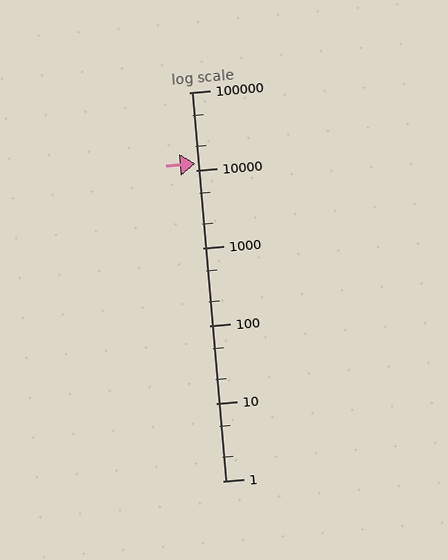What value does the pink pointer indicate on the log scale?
The pointer indicates approximately 12000.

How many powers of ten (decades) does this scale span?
The scale spans 5 decades, from 1 to 100000.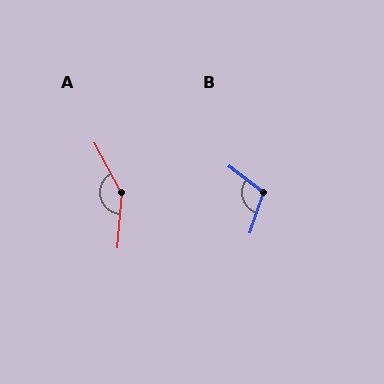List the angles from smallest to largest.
B (109°), A (148°).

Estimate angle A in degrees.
Approximately 148 degrees.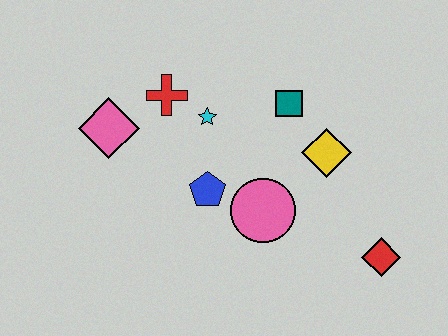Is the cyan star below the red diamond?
No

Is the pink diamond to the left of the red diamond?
Yes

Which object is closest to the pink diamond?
The red cross is closest to the pink diamond.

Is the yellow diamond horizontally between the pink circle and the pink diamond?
No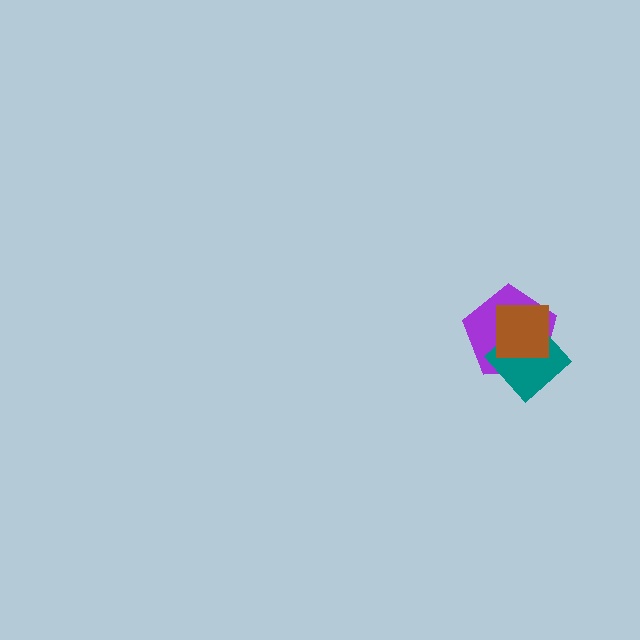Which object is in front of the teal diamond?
The brown square is in front of the teal diamond.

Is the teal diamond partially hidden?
Yes, it is partially covered by another shape.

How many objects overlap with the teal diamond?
2 objects overlap with the teal diamond.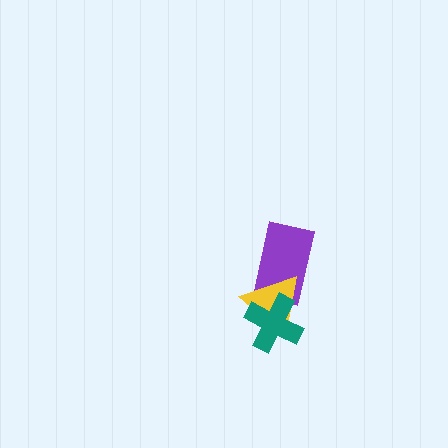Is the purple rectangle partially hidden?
Yes, it is partially covered by another shape.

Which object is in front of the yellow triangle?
The teal cross is in front of the yellow triangle.